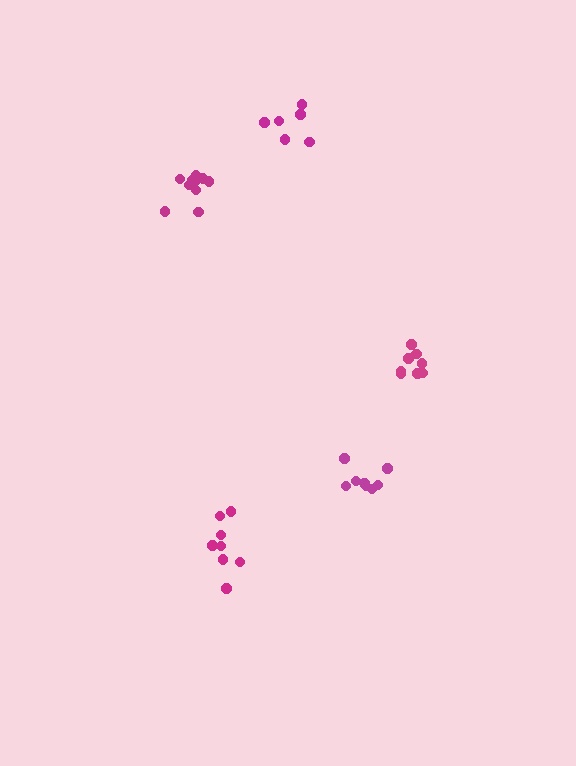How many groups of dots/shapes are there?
There are 5 groups.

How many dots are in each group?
Group 1: 8 dots, Group 2: 8 dots, Group 3: 9 dots, Group 4: 11 dots, Group 5: 6 dots (42 total).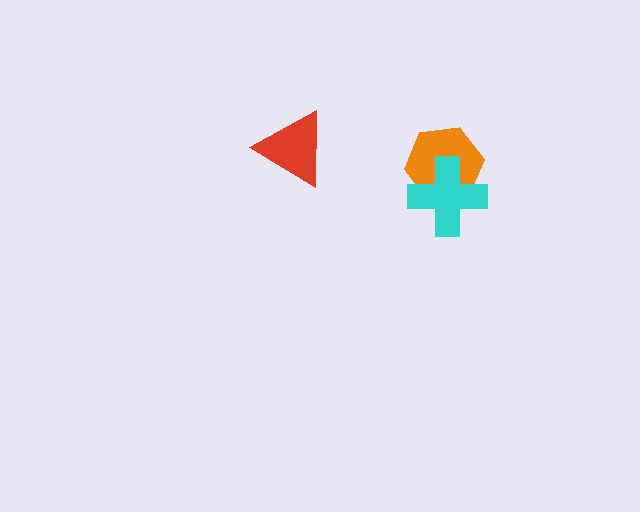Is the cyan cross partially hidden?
No, no other shape covers it.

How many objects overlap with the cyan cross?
1 object overlaps with the cyan cross.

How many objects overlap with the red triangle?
0 objects overlap with the red triangle.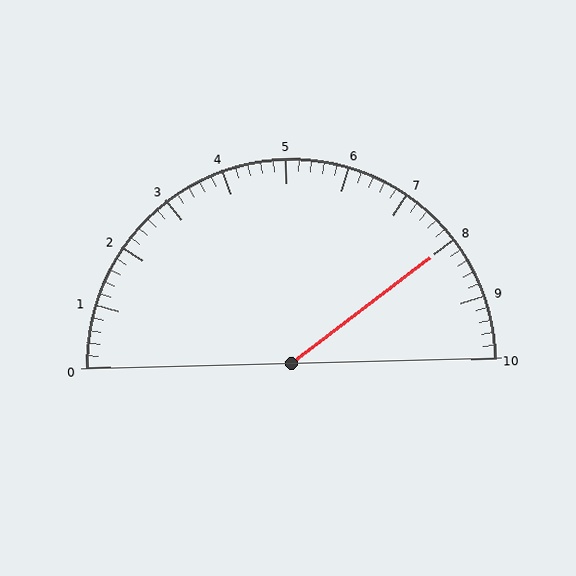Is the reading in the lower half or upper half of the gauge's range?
The reading is in the upper half of the range (0 to 10).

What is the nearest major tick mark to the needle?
The nearest major tick mark is 8.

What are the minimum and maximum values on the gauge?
The gauge ranges from 0 to 10.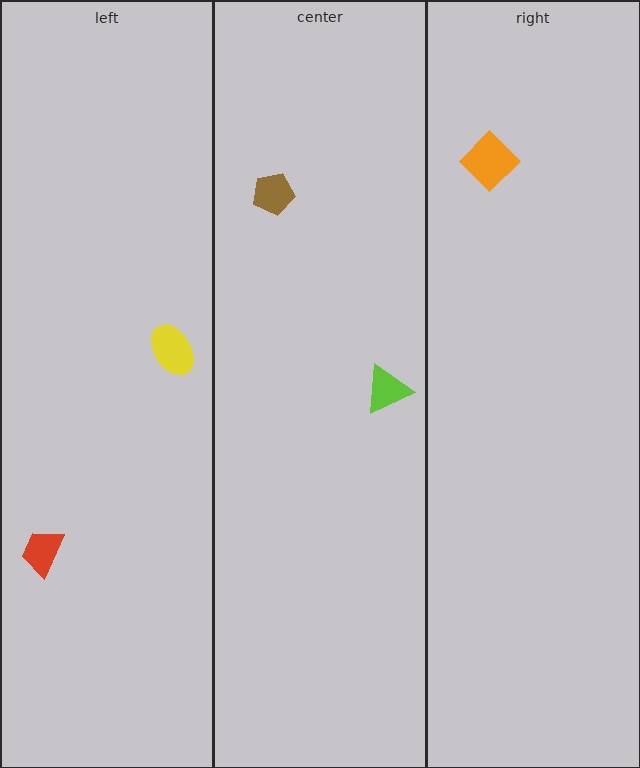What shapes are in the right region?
The orange diamond.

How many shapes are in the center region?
2.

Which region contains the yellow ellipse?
The left region.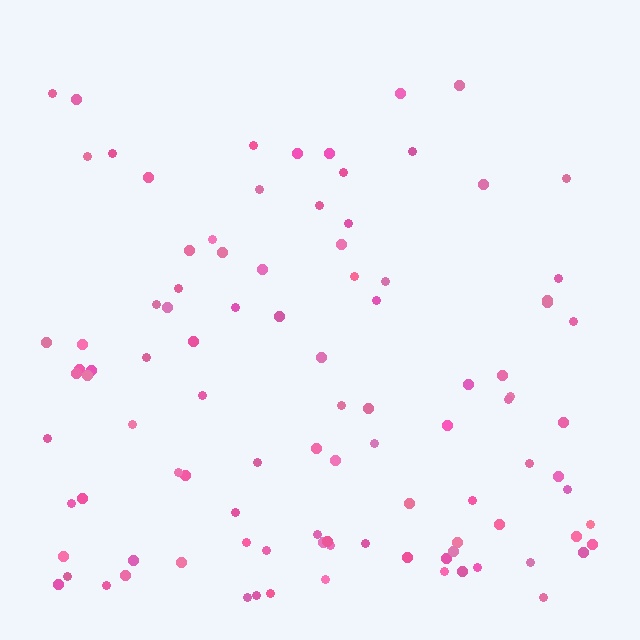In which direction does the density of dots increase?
From top to bottom, with the bottom side densest.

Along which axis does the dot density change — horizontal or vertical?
Vertical.